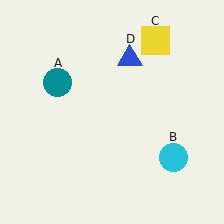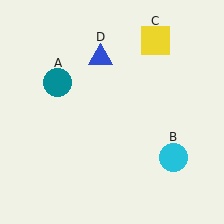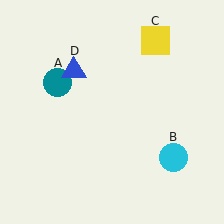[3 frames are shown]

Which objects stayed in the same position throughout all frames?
Teal circle (object A) and cyan circle (object B) and yellow square (object C) remained stationary.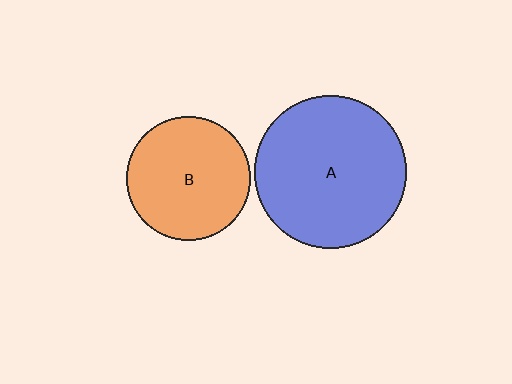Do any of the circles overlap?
No, none of the circles overlap.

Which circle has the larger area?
Circle A (blue).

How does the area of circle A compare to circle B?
Approximately 1.5 times.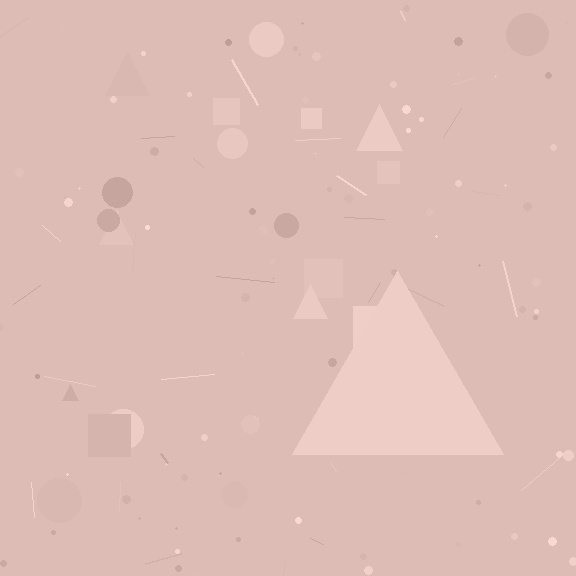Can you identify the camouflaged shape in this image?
The camouflaged shape is a triangle.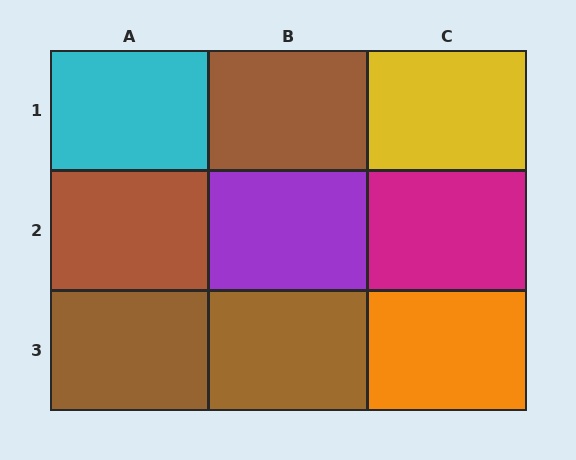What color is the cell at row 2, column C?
Magenta.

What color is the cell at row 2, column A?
Brown.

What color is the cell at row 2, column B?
Purple.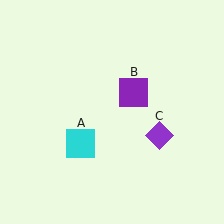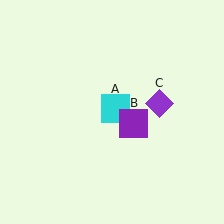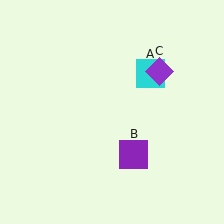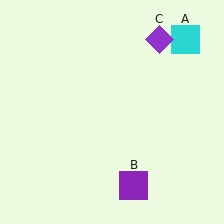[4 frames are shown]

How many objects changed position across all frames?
3 objects changed position: cyan square (object A), purple square (object B), purple diamond (object C).